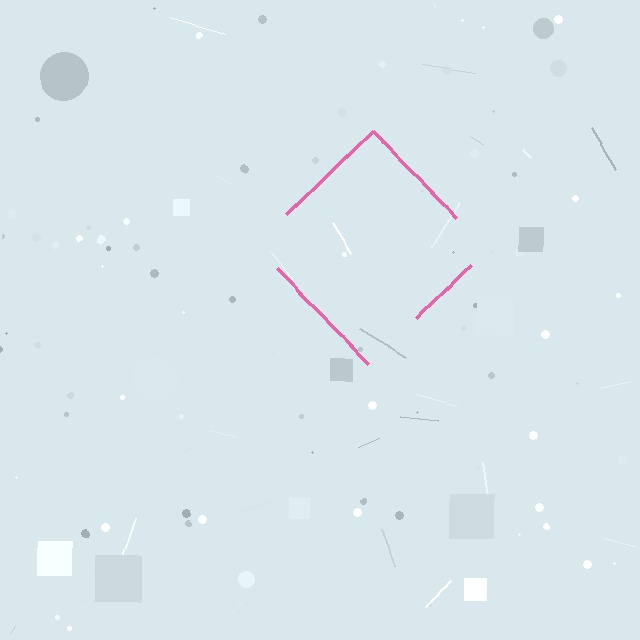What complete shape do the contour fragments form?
The contour fragments form a diamond.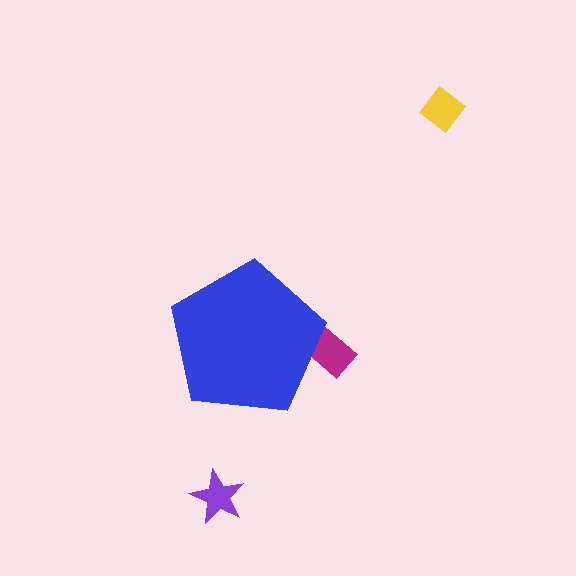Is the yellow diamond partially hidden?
No, the yellow diamond is fully visible.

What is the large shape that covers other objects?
A blue pentagon.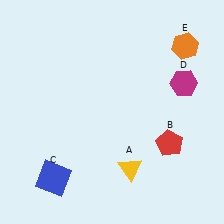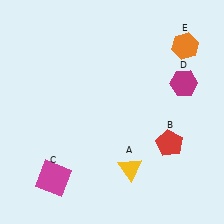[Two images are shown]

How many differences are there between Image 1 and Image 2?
There is 1 difference between the two images.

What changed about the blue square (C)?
In Image 1, C is blue. In Image 2, it changed to magenta.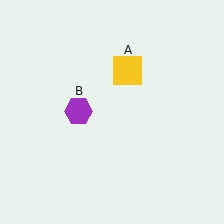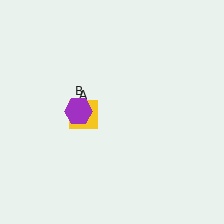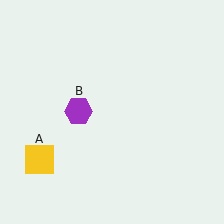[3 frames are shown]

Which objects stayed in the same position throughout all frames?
Purple hexagon (object B) remained stationary.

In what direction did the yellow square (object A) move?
The yellow square (object A) moved down and to the left.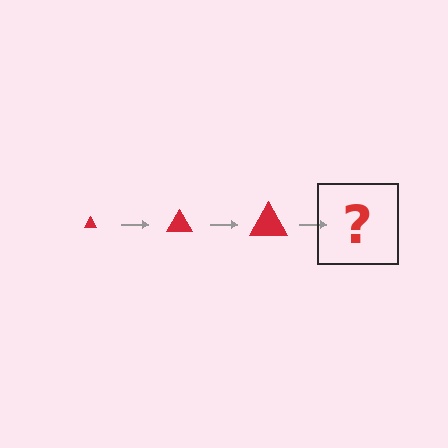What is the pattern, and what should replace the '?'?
The pattern is that the triangle gets progressively larger each step. The '?' should be a red triangle, larger than the previous one.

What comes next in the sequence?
The next element should be a red triangle, larger than the previous one.